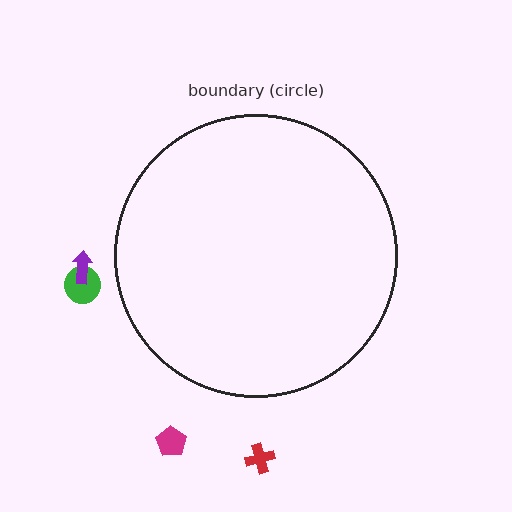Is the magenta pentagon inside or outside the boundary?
Outside.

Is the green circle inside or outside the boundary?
Outside.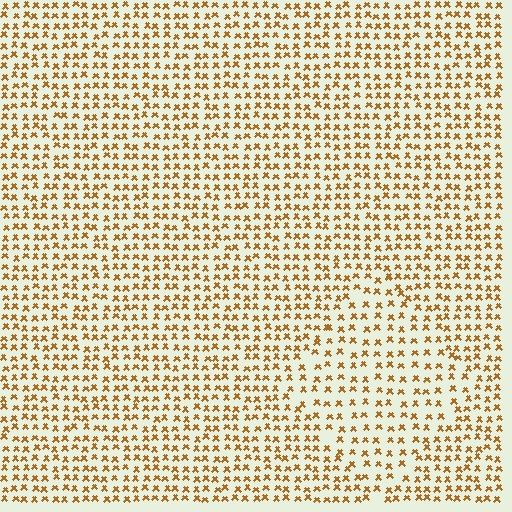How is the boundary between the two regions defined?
The boundary is defined by a change in element density (approximately 1.5x ratio). All elements are the same color, size, and shape.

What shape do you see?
I see a diamond.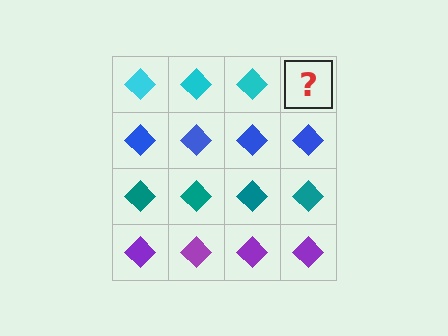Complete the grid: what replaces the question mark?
The question mark should be replaced with a cyan diamond.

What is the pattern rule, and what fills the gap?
The rule is that each row has a consistent color. The gap should be filled with a cyan diamond.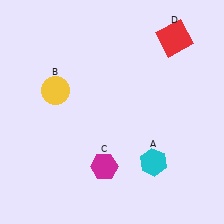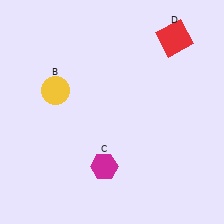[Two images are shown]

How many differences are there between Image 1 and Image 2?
There is 1 difference between the two images.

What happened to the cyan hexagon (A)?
The cyan hexagon (A) was removed in Image 2. It was in the bottom-right area of Image 1.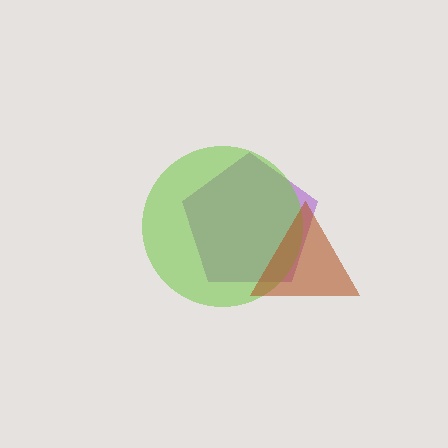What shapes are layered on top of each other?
The layered shapes are: a purple pentagon, a lime circle, a brown triangle.